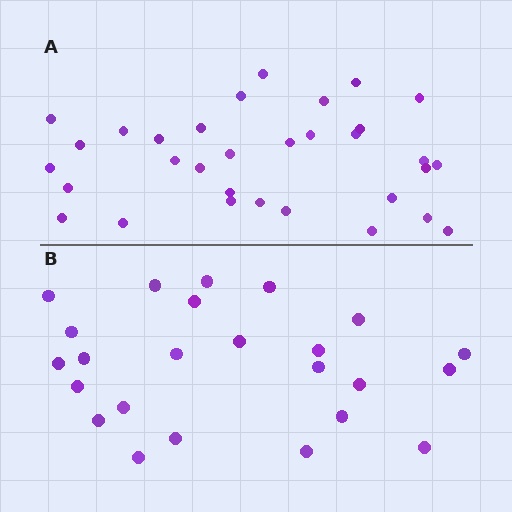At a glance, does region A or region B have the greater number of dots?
Region A (the top region) has more dots.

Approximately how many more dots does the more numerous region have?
Region A has roughly 8 or so more dots than region B.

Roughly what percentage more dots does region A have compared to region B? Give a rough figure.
About 35% more.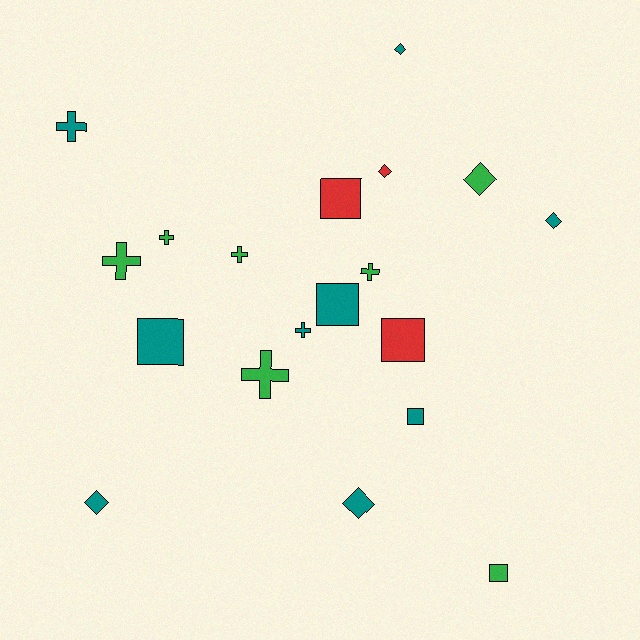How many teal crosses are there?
There are 2 teal crosses.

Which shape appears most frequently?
Cross, with 7 objects.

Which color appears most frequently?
Teal, with 9 objects.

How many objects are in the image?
There are 19 objects.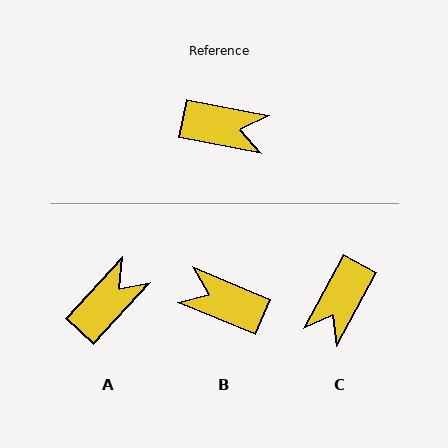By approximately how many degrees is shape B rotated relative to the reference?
Approximately 168 degrees counter-clockwise.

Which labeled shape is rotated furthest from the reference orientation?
B, about 168 degrees away.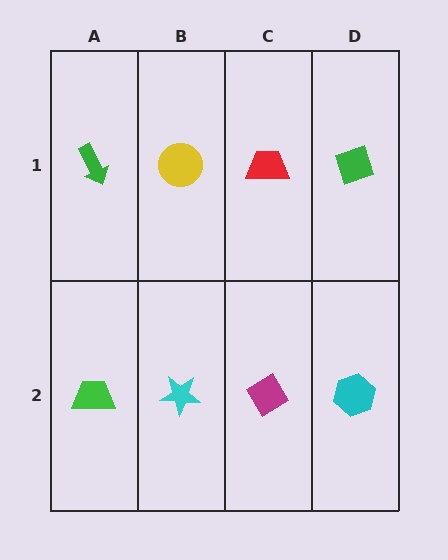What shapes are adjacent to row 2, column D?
A green diamond (row 1, column D), a magenta diamond (row 2, column C).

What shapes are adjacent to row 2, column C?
A red trapezoid (row 1, column C), a cyan star (row 2, column B), a cyan hexagon (row 2, column D).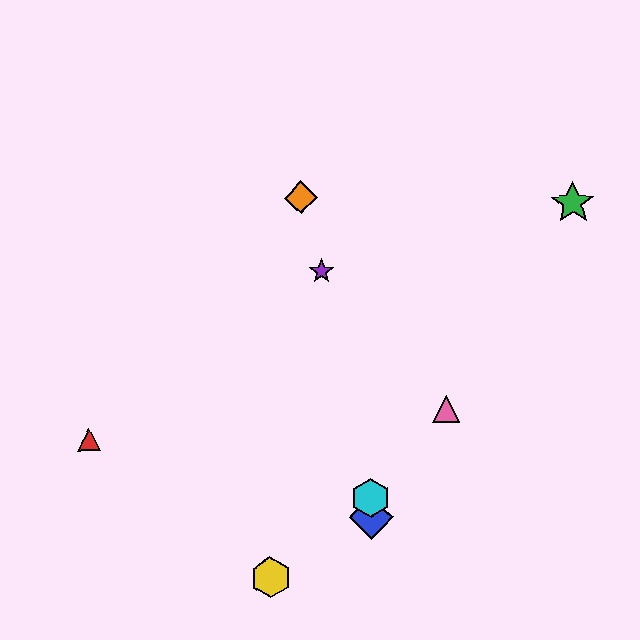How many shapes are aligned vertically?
2 shapes (the blue diamond, the cyan hexagon) are aligned vertically.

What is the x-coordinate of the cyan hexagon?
The cyan hexagon is at x≈371.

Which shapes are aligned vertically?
The blue diamond, the cyan hexagon are aligned vertically.